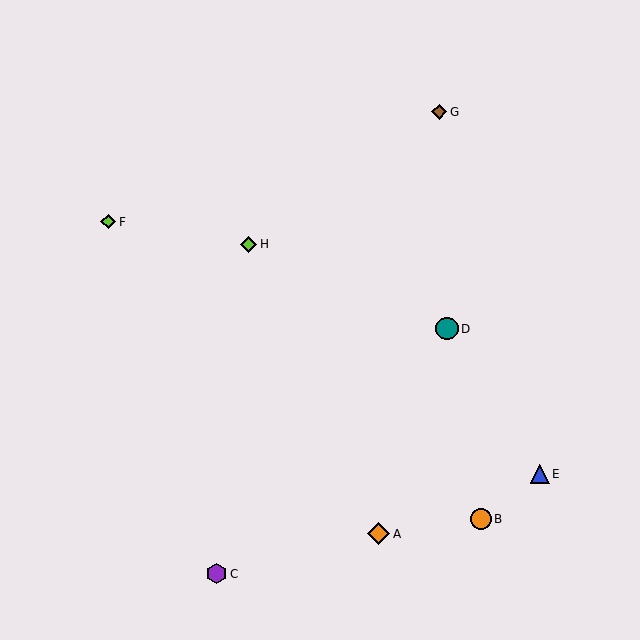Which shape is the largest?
The teal circle (labeled D) is the largest.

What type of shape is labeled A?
Shape A is an orange diamond.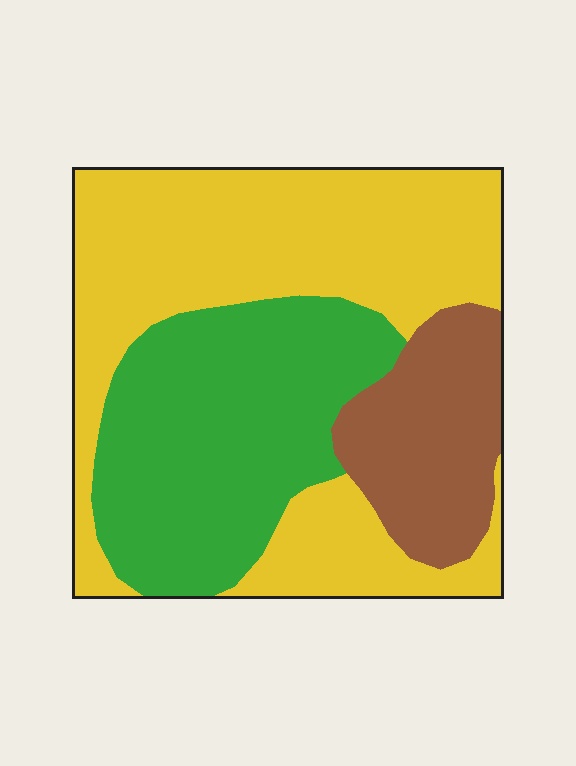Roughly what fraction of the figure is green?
Green takes up between a third and a half of the figure.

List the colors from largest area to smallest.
From largest to smallest: yellow, green, brown.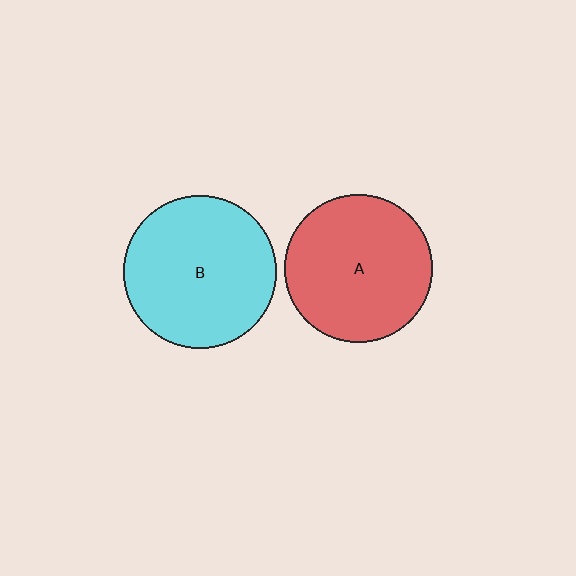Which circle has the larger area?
Circle B (cyan).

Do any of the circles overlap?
No, none of the circles overlap.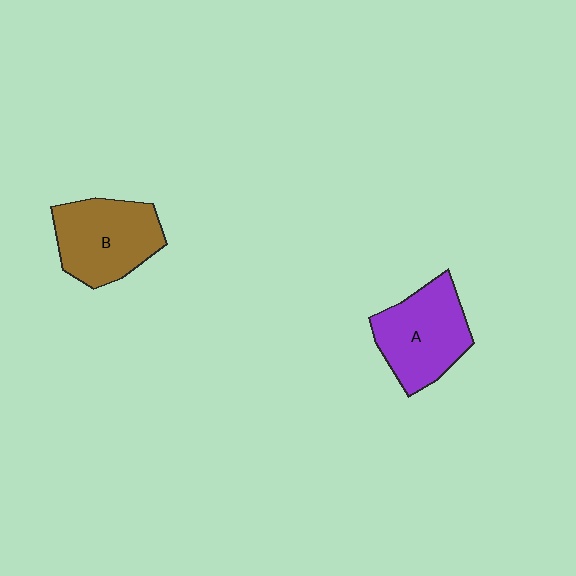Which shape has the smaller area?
Shape A (purple).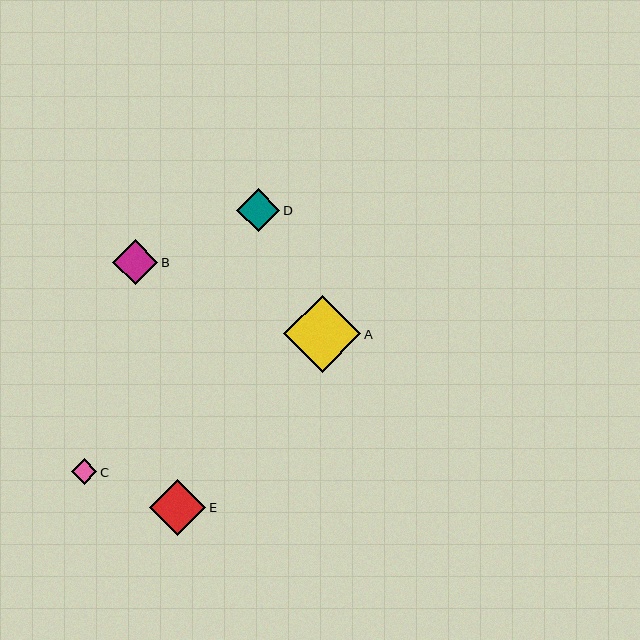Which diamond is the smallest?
Diamond C is the smallest with a size of approximately 25 pixels.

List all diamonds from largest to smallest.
From largest to smallest: A, E, B, D, C.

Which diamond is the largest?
Diamond A is the largest with a size of approximately 77 pixels.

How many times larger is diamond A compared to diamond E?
Diamond A is approximately 1.4 times the size of diamond E.